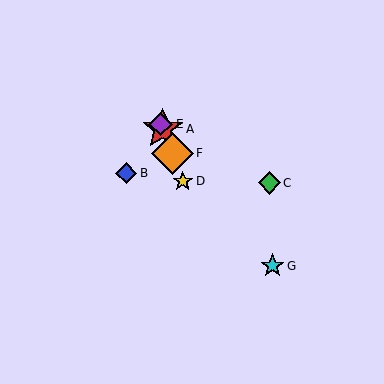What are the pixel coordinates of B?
Object B is at (126, 173).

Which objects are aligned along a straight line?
Objects A, D, E, F are aligned along a straight line.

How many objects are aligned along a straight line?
4 objects (A, D, E, F) are aligned along a straight line.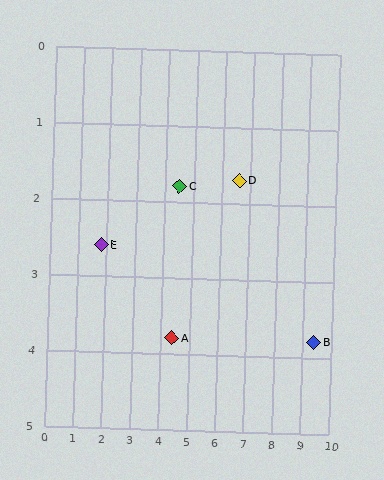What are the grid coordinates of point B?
Point B is at approximately (9.4, 3.8).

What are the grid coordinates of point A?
Point A is at approximately (4.4, 3.8).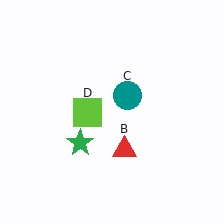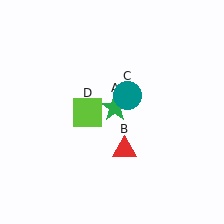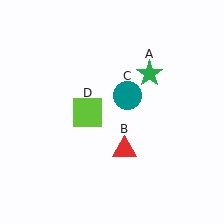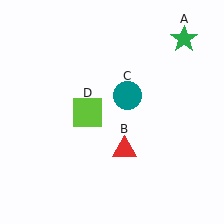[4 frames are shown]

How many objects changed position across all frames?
1 object changed position: green star (object A).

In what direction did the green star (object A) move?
The green star (object A) moved up and to the right.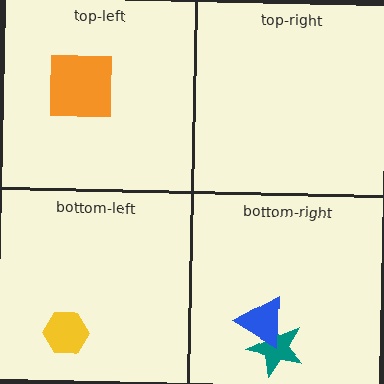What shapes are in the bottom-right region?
The teal star, the blue triangle.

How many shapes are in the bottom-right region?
2.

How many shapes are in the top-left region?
1.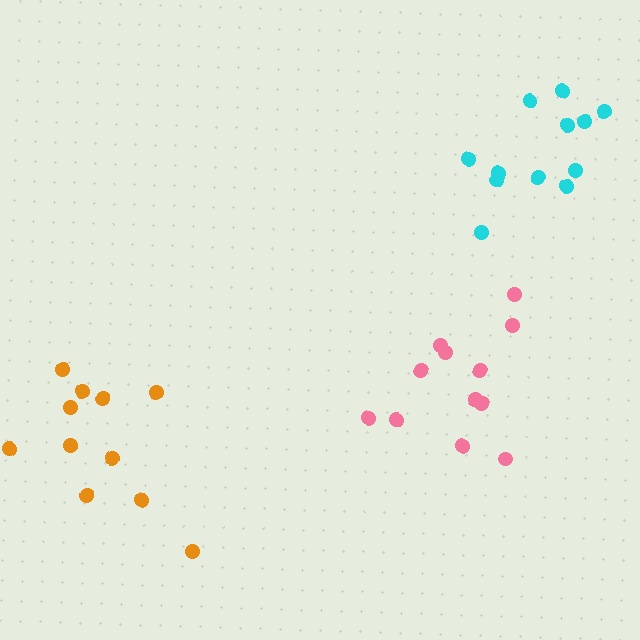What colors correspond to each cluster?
The clusters are colored: pink, orange, cyan.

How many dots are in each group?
Group 1: 12 dots, Group 2: 11 dots, Group 3: 12 dots (35 total).